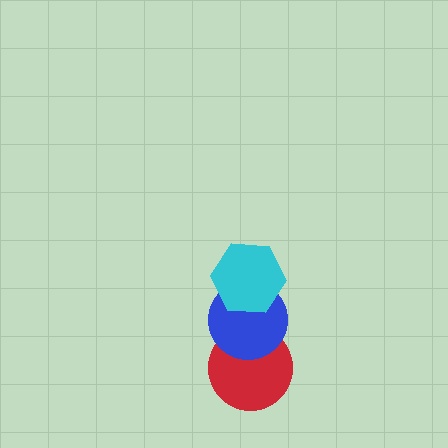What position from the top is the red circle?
The red circle is 3rd from the top.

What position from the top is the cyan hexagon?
The cyan hexagon is 1st from the top.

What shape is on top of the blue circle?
The cyan hexagon is on top of the blue circle.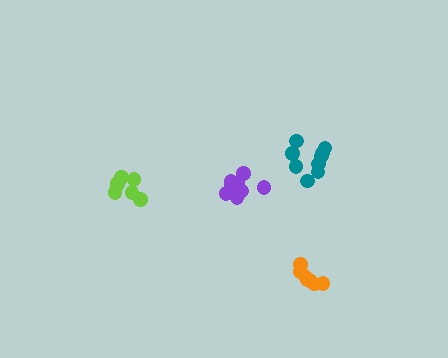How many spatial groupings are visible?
There are 4 spatial groupings.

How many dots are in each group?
Group 1: 7 dots, Group 2: 10 dots, Group 3: 8 dots, Group 4: 9 dots (34 total).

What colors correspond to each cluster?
The clusters are colored: orange, purple, lime, teal.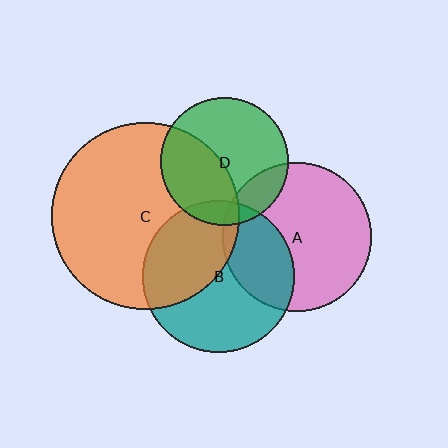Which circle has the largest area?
Circle C (orange).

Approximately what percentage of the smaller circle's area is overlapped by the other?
Approximately 15%.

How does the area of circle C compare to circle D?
Approximately 2.1 times.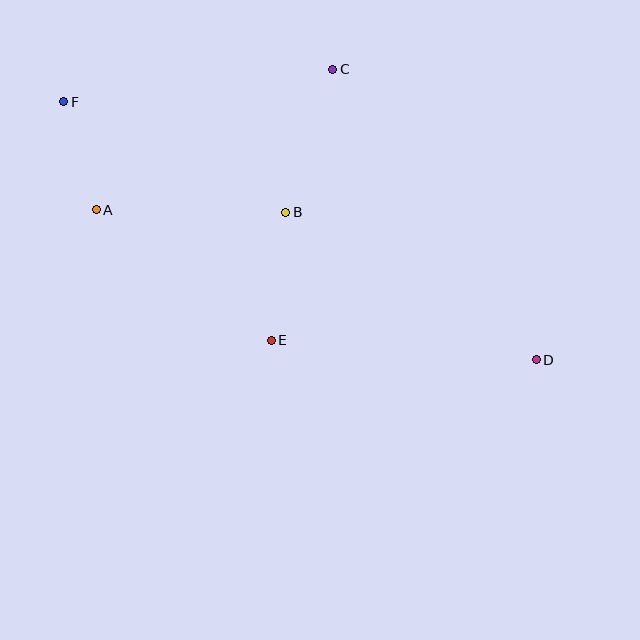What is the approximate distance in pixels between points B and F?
The distance between B and F is approximately 248 pixels.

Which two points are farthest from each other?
Points D and F are farthest from each other.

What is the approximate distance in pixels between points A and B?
The distance between A and B is approximately 190 pixels.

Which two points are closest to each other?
Points A and F are closest to each other.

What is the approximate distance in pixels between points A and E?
The distance between A and E is approximately 218 pixels.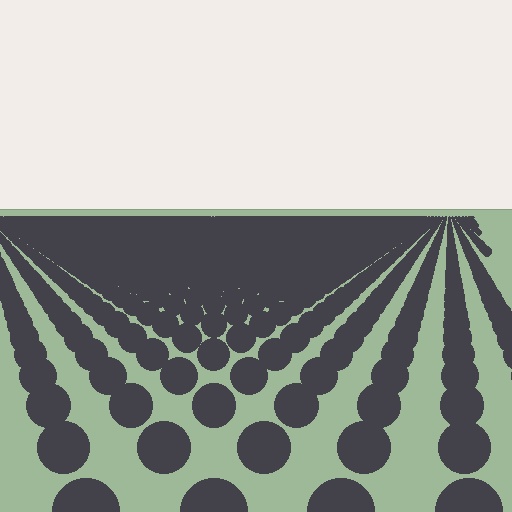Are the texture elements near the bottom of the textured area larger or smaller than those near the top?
Larger. Near the bottom, elements are closer to the viewer and appear at a bigger on-screen size.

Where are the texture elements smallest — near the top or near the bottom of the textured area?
Near the top.